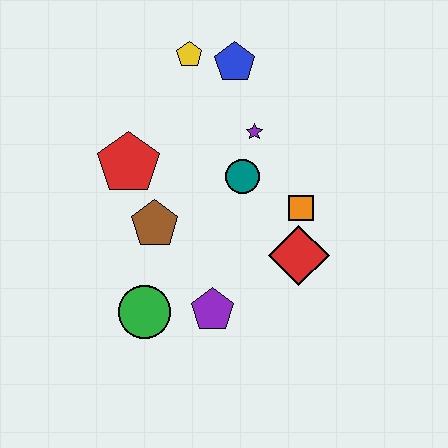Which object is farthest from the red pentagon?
The red diamond is farthest from the red pentagon.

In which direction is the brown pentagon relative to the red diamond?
The brown pentagon is to the left of the red diamond.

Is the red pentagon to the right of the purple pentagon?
No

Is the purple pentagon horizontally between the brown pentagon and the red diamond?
Yes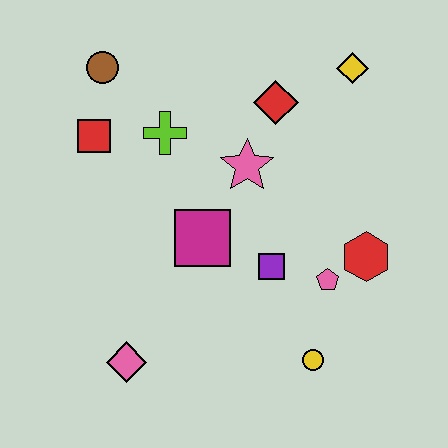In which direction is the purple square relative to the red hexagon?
The purple square is to the left of the red hexagon.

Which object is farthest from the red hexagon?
The brown circle is farthest from the red hexagon.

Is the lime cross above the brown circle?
No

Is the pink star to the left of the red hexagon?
Yes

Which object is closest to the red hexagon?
The pink pentagon is closest to the red hexagon.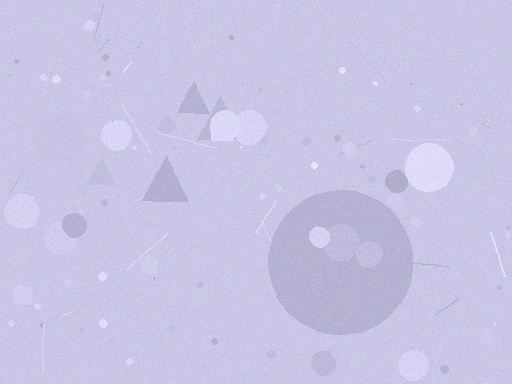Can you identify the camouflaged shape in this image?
The camouflaged shape is a circle.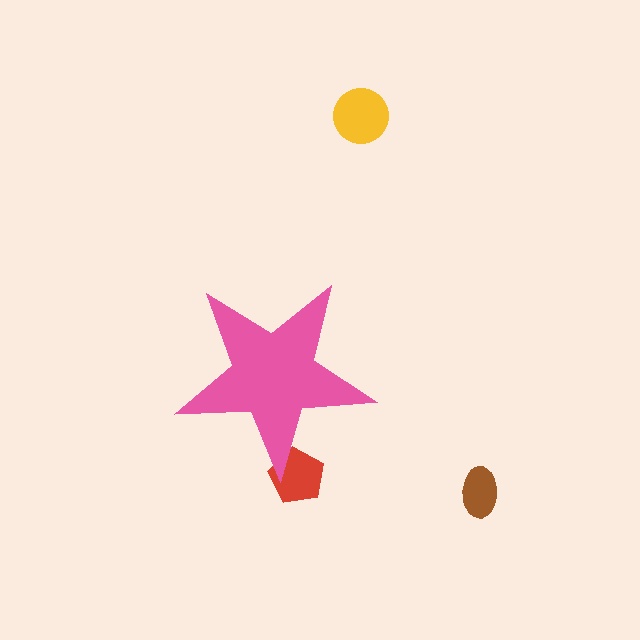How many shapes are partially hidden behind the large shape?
1 shape is partially hidden.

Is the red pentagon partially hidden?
Yes, the red pentagon is partially hidden behind the pink star.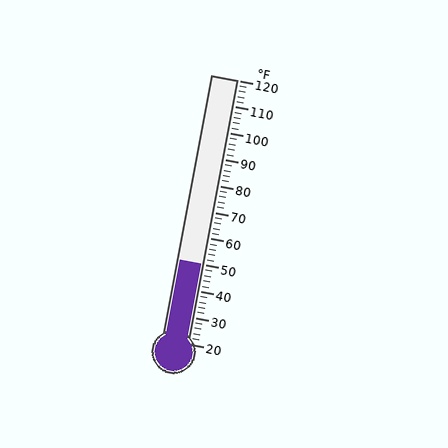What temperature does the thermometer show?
The thermometer shows approximately 50°F.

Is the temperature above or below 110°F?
The temperature is below 110°F.